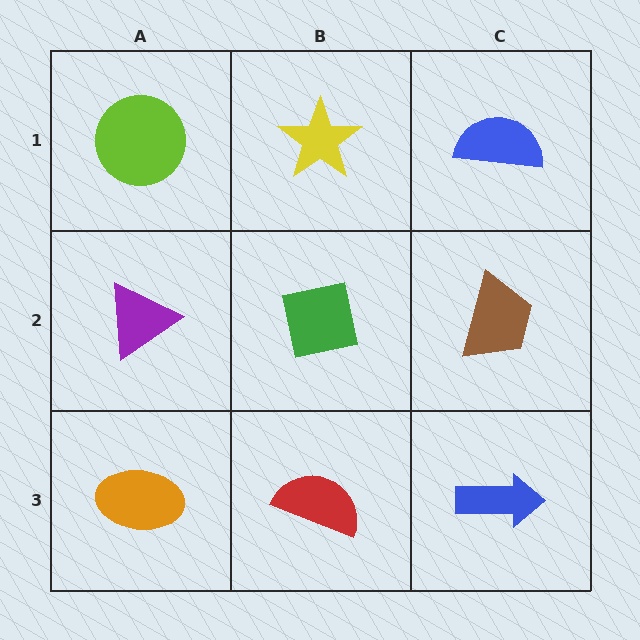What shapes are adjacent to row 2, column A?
A lime circle (row 1, column A), an orange ellipse (row 3, column A), a green square (row 2, column B).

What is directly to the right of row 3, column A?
A red semicircle.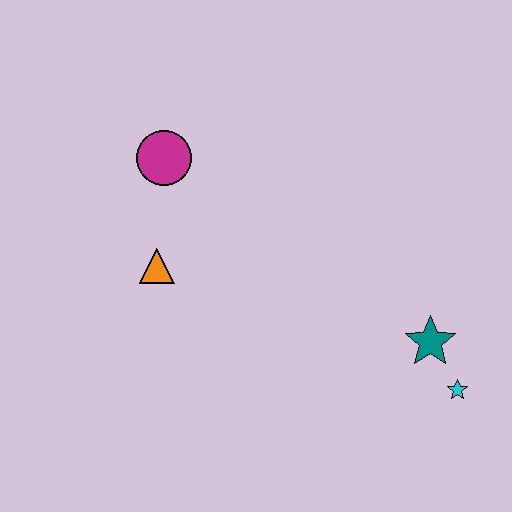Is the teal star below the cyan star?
No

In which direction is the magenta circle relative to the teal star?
The magenta circle is to the left of the teal star.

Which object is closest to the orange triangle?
The magenta circle is closest to the orange triangle.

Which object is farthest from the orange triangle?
The cyan star is farthest from the orange triangle.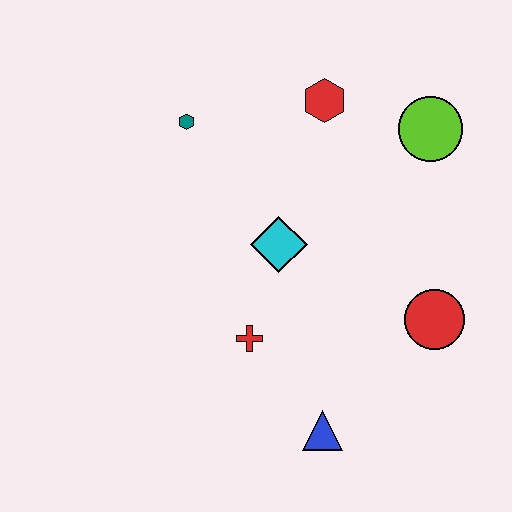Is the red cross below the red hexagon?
Yes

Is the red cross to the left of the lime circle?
Yes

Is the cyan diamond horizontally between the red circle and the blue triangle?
No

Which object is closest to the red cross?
The cyan diamond is closest to the red cross.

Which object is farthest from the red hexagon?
The blue triangle is farthest from the red hexagon.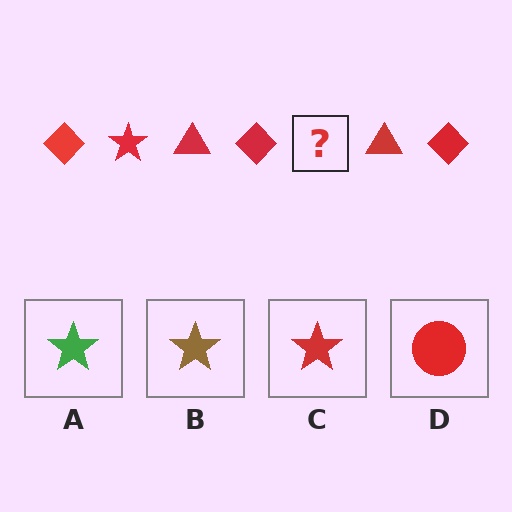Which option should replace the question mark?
Option C.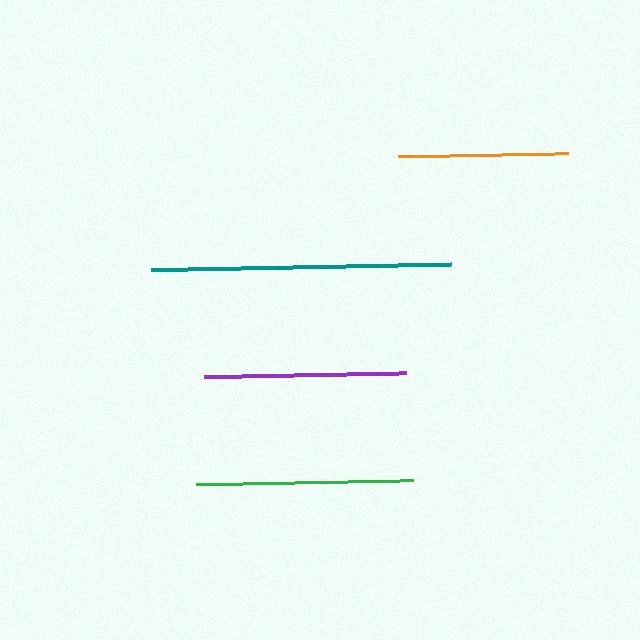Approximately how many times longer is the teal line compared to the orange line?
The teal line is approximately 1.8 times the length of the orange line.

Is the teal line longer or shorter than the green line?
The teal line is longer than the green line.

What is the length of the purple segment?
The purple segment is approximately 202 pixels long.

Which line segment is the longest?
The teal line is the longest at approximately 300 pixels.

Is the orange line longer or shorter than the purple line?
The purple line is longer than the orange line.